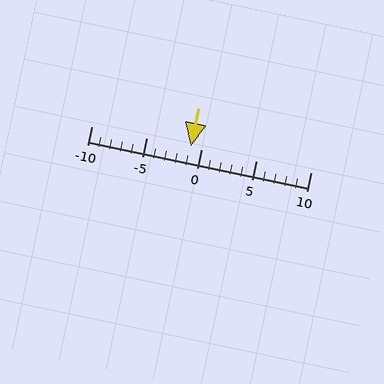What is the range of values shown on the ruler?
The ruler shows values from -10 to 10.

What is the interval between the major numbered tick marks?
The major tick marks are spaced 5 units apart.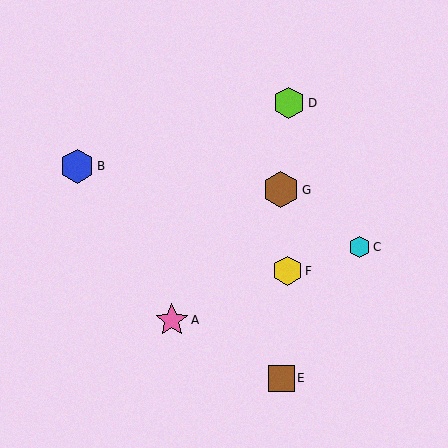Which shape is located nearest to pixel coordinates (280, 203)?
The brown hexagon (labeled G) at (281, 190) is nearest to that location.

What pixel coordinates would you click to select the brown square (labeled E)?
Click at (282, 378) to select the brown square E.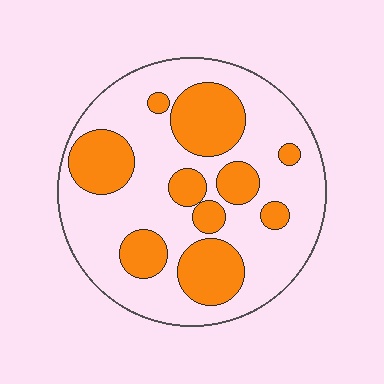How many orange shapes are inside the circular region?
10.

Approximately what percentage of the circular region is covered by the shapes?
Approximately 35%.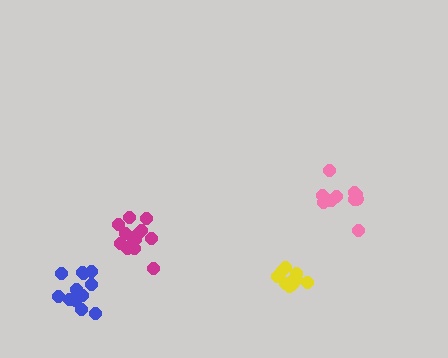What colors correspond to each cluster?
The clusters are colored: pink, magenta, blue, yellow.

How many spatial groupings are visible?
There are 4 spatial groupings.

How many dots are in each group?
Group 1: 11 dots, Group 2: 13 dots, Group 3: 13 dots, Group 4: 10 dots (47 total).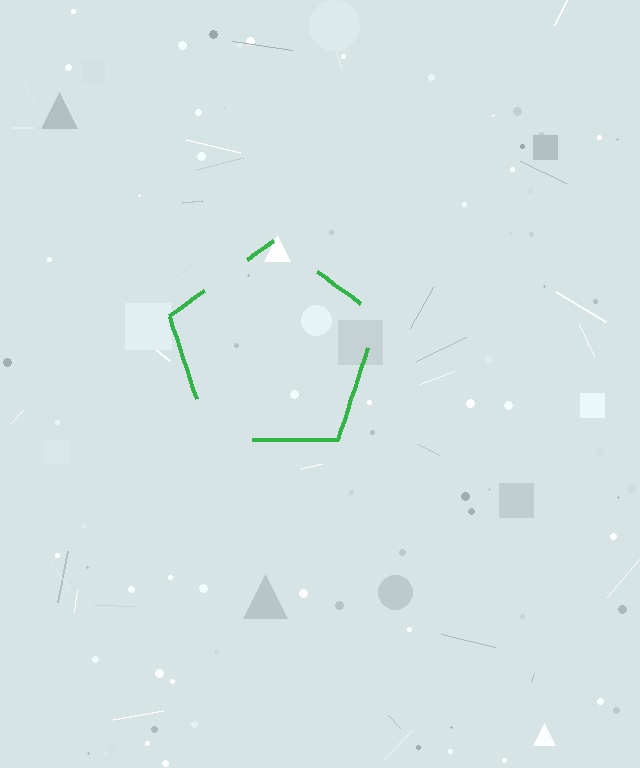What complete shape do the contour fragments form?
The contour fragments form a pentagon.